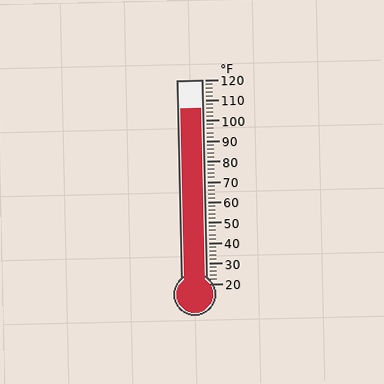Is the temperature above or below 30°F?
The temperature is above 30°F.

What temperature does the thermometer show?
The thermometer shows approximately 106°F.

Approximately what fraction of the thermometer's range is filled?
The thermometer is filled to approximately 85% of its range.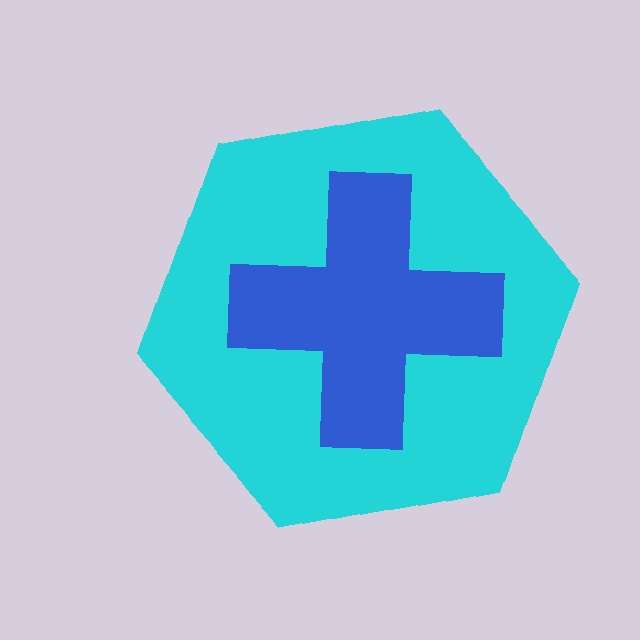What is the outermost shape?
The cyan hexagon.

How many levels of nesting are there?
2.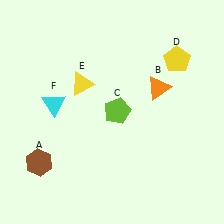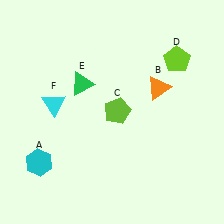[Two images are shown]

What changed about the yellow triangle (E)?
In Image 1, E is yellow. In Image 2, it changed to green.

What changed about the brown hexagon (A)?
In Image 1, A is brown. In Image 2, it changed to cyan.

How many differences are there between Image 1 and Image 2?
There are 3 differences between the two images.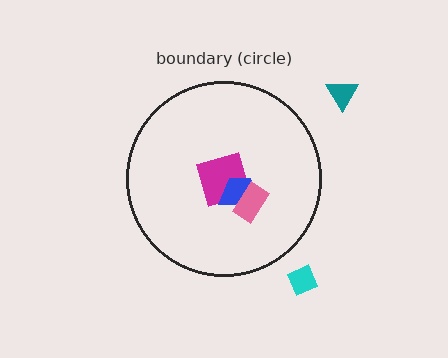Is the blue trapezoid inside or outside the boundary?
Inside.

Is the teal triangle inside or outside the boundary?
Outside.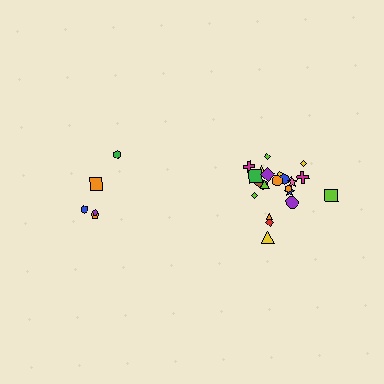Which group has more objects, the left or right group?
The right group.